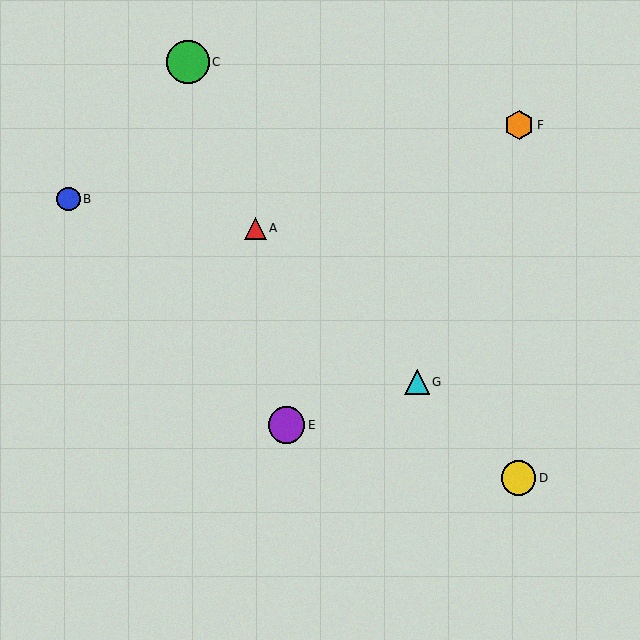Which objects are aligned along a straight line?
Objects A, D, G are aligned along a straight line.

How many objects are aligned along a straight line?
3 objects (A, D, G) are aligned along a straight line.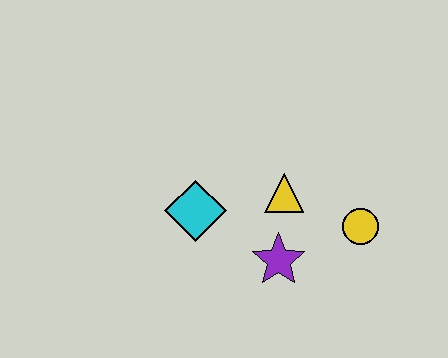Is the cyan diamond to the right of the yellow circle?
No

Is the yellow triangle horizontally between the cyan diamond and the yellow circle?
Yes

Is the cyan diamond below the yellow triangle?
Yes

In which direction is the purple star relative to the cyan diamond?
The purple star is to the right of the cyan diamond.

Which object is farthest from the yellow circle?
The cyan diamond is farthest from the yellow circle.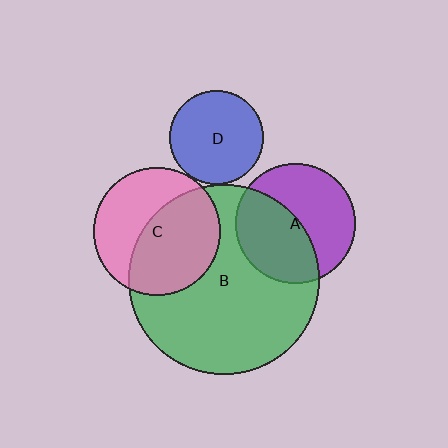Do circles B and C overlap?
Yes.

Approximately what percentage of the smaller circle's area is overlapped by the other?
Approximately 55%.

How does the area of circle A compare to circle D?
Approximately 1.6 times.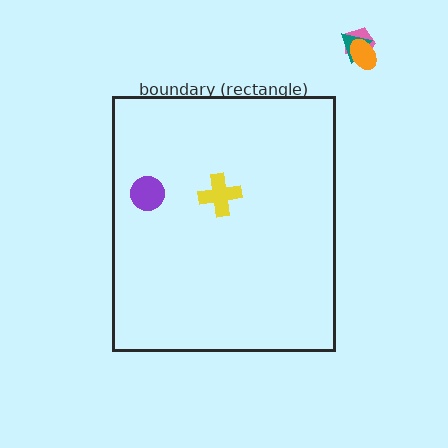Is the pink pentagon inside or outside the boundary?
Outside.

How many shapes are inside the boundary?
2 inside, 3 outside.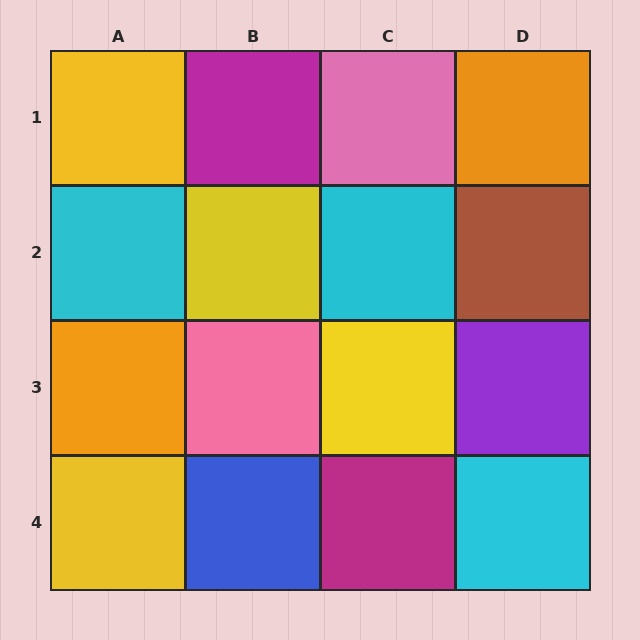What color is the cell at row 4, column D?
Cyan.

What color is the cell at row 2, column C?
Cyan.